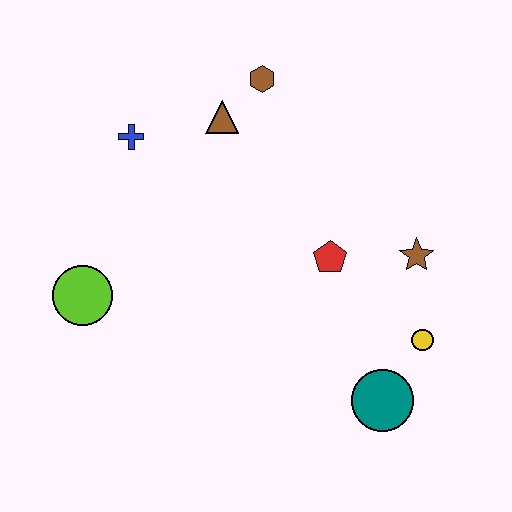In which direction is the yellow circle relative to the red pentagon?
The yellow circle is to the right of the red pentagon.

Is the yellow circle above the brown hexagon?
No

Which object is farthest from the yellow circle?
The blue cross is farthest from the yellow circle.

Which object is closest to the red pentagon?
The brown star is closest to the red pentagon.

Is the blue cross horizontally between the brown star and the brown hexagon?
No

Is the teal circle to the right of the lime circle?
Yes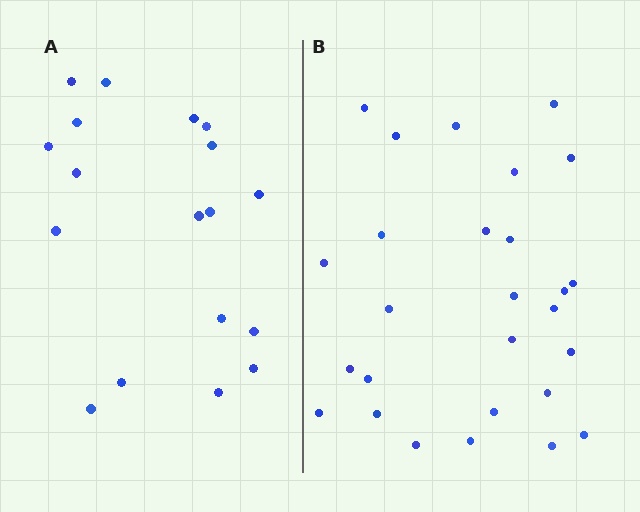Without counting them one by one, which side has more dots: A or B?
Region B (the right region) has more dots.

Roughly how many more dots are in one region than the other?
Region B has roughly 8 or so more dots than region A.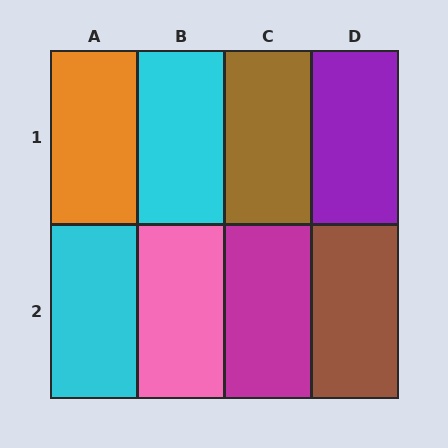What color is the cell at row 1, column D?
Purple.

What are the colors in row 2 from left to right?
Cyan, pink, magenta, brown.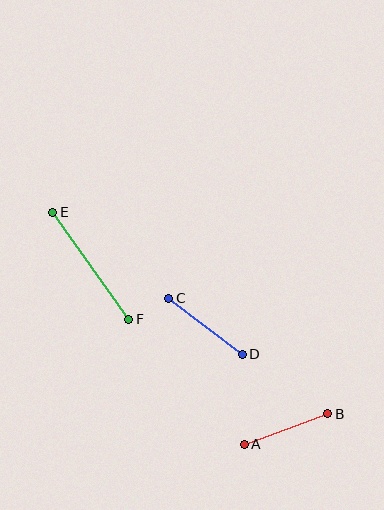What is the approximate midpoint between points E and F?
The midpoint is at approximately (91, 266) pixels.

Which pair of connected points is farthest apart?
Points E and F are farthest apart.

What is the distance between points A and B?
The distance is approximately 89 pixels.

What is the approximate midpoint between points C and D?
The midpoint is at approximately (206, 326) pixels.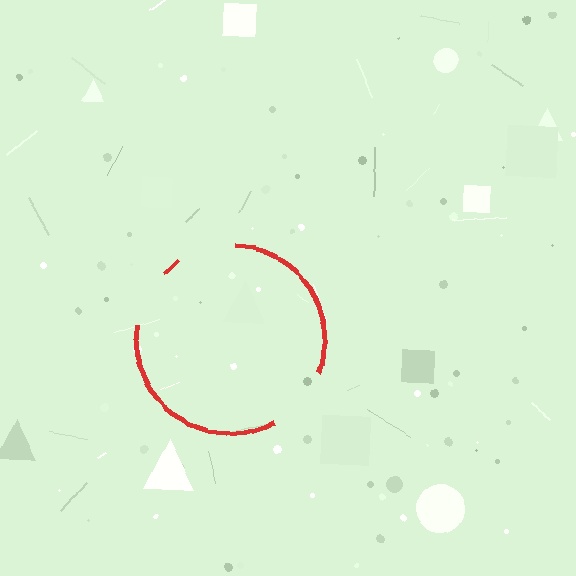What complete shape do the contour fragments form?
The contour fragments form a circle.